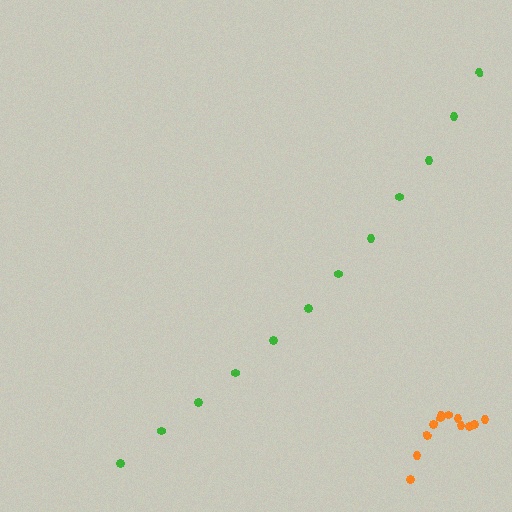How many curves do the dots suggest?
There are 2 distinct paths.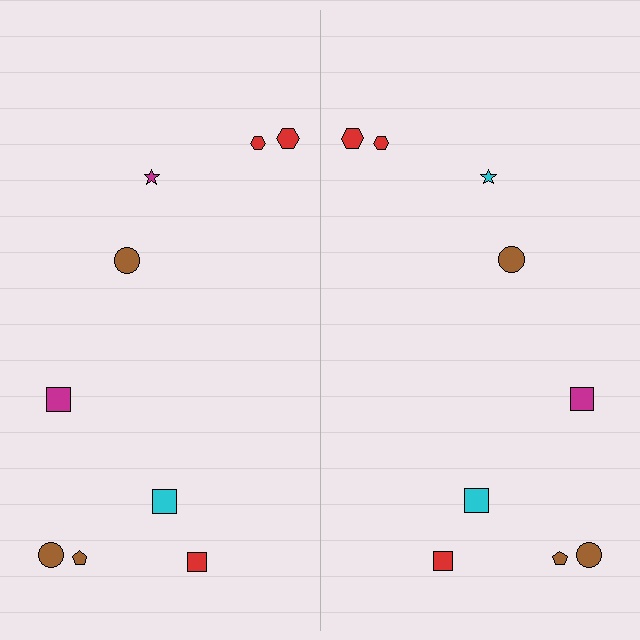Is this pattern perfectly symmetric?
No, the pattern is not perfectly symmetric. The cyan star on the right side breaks the symmetry — its mirror counterpart is magenta.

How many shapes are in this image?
There are 18 shapes in this image.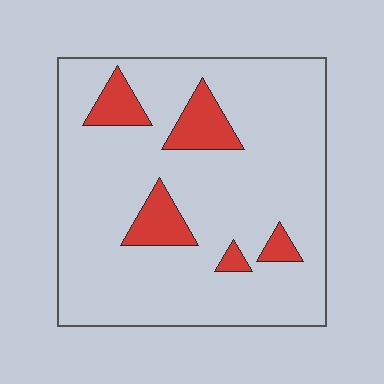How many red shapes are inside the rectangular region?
5.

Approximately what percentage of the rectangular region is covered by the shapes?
Approximately 15%.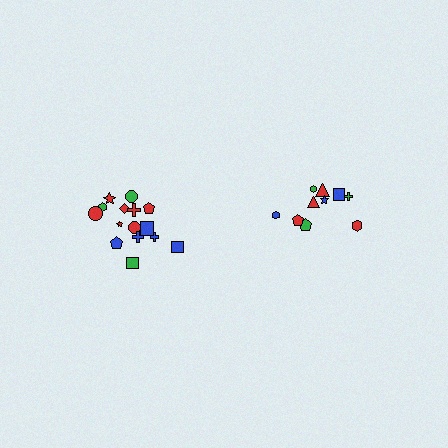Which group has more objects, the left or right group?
The left group.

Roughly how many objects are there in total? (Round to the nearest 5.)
Roughly 25 objects in total.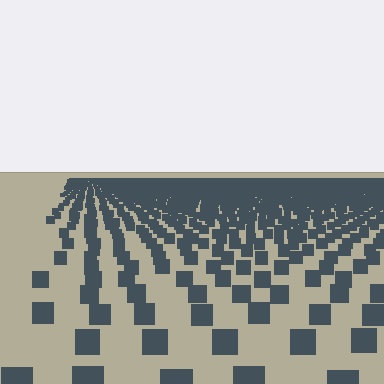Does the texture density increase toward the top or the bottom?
Density increases toward the top.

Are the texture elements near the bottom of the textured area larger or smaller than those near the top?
Larger. Near the bottom, elements are closer to the viewer and appear at a bigger on-screen size.